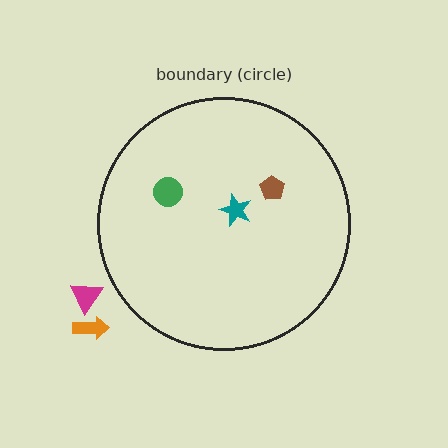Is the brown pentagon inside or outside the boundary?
Inside.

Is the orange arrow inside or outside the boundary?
Outside.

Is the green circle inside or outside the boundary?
Inside.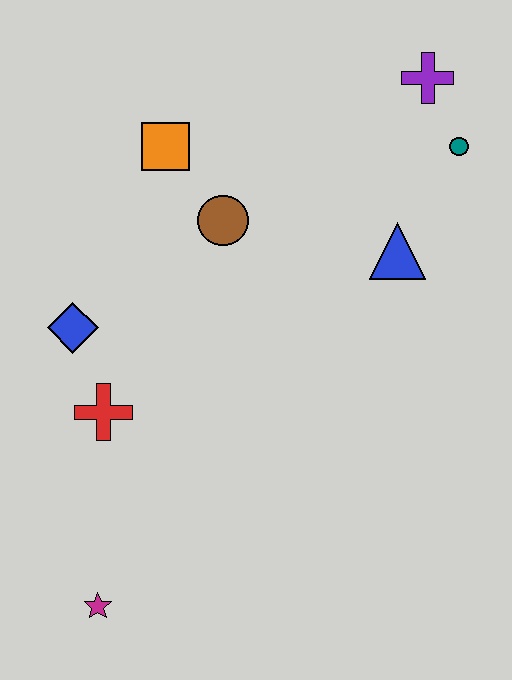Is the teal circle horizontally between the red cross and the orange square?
No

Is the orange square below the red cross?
No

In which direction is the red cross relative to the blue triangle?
The red cross is to the left of the blue triangle.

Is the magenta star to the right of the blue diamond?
Yes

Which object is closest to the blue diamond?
The red cross is closest to the blue diamond.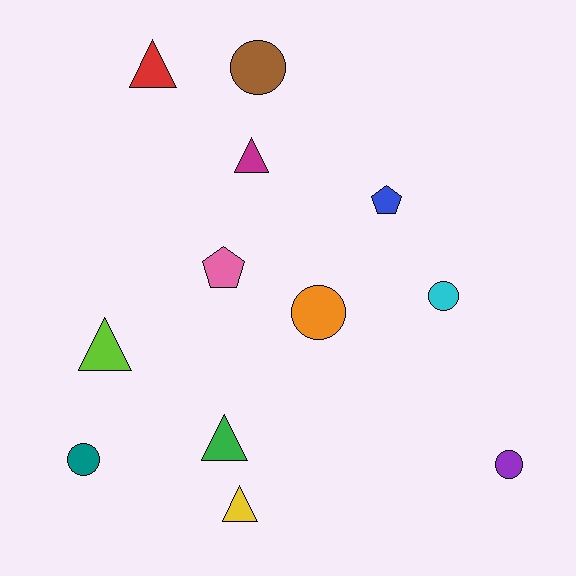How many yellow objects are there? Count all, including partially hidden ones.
There is 1 yellow object.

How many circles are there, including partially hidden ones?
There are 5 circles.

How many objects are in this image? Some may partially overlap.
There are 12 objects.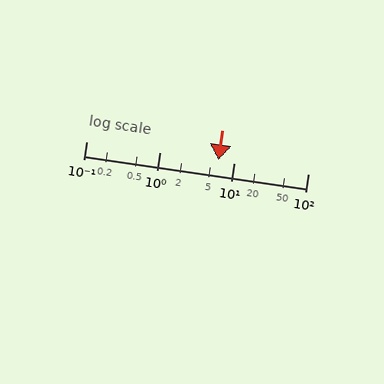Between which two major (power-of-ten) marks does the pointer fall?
The pointer is between 1 and 10.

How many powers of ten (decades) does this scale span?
The scale spans 3 decades, from 0.1 to 100.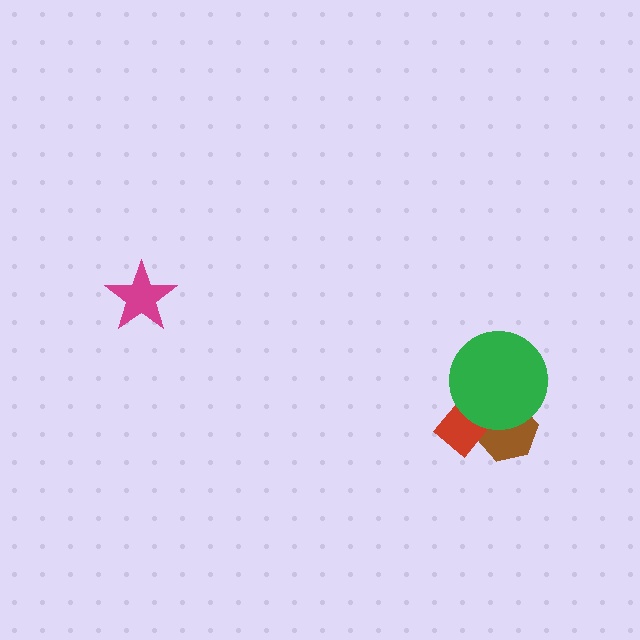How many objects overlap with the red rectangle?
2 objects overlap with the red rectangle.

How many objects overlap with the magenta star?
0 objects overlap with the magenta star.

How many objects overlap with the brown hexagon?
2 objects overlap with the brown hexagon.